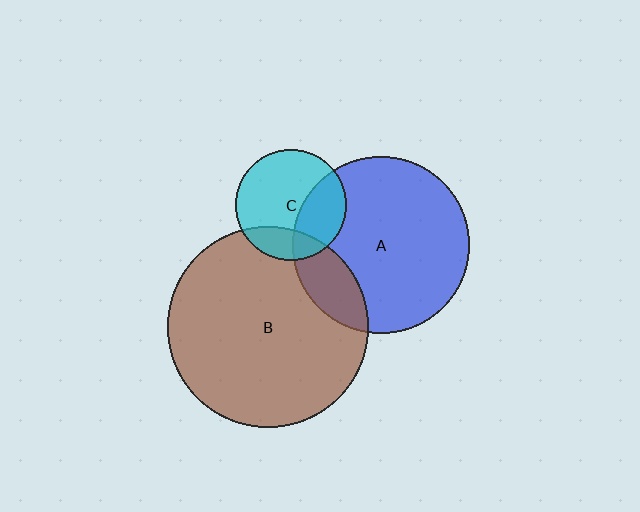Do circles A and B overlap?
Yes.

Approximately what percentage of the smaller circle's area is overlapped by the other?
Approximately 20%.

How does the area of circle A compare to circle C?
Approximately 2.5 times.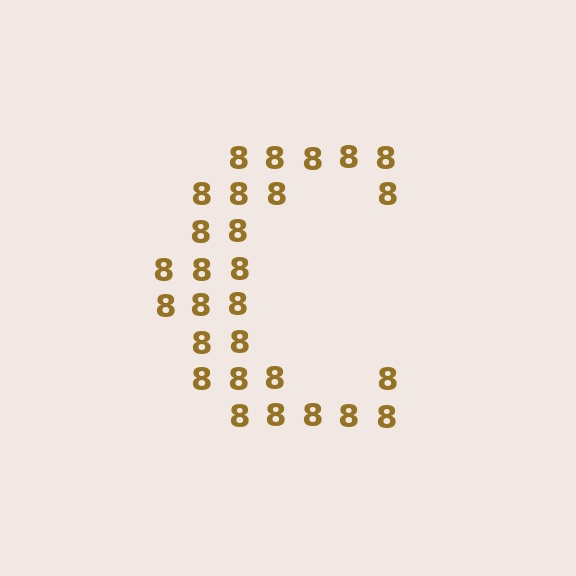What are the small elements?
The small elements are digit 8's.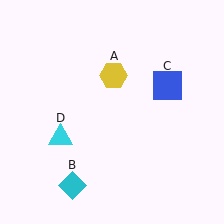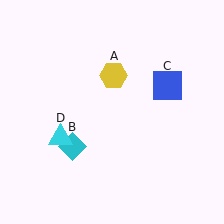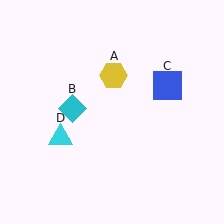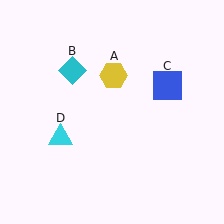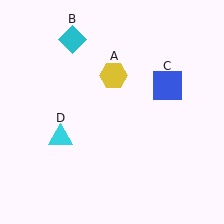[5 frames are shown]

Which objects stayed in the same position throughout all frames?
Yellow hexagon (object A) and blue square (object C) and cyan triangle (object D) remained stationary.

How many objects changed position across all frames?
1 object changed position: cyan diamond (object B).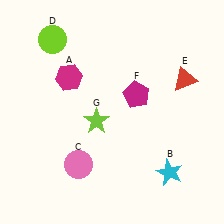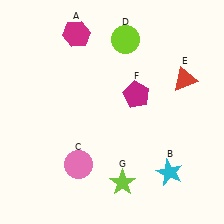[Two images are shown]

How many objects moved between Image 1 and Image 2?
3 objects moved between the two images.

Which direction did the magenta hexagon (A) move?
The magenta hexagon (A) moved up.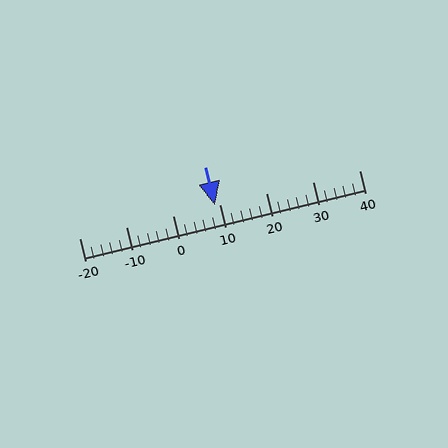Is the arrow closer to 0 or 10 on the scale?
The arrow is closer to 10.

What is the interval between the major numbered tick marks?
The major tick marks are spaced 10 units apart.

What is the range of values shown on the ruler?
The ruler shows values from -20 to 40.